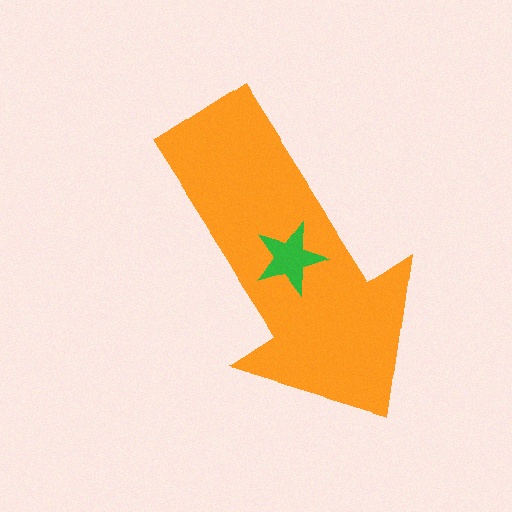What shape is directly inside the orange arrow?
The green star.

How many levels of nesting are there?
2.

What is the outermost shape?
The orange arrow.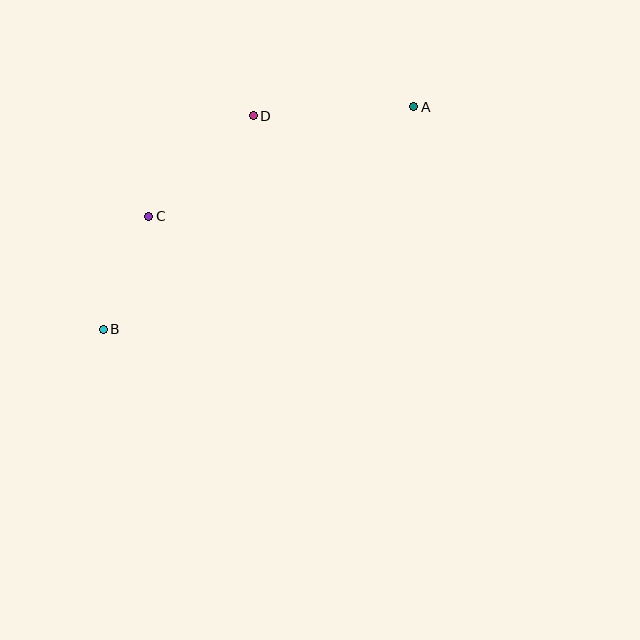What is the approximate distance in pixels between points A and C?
The distance between A and C is approximately 287 pixels.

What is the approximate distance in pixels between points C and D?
The distance between C and D is approximately 145 pixels.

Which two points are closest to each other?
Points B and C are closest to each other.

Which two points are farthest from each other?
Points A and B are farthest from each other.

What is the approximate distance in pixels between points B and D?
The distance between B and D is approximately 261 pixels.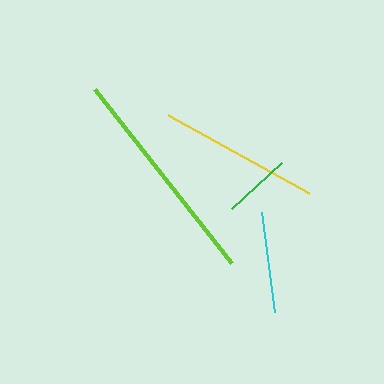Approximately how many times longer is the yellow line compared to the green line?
The yellow line is approximately 2.4 times the length of the green line.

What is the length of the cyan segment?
The cyan segment is approximately 101 pixels long.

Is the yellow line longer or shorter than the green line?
The yellow line is longer than the green line.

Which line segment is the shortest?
The green line is the shortest at approximately 68 pixels.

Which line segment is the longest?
The lime line is the longest at approximately 221 pixels.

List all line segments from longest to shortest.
From longest to shortest: lime, yellow, cyan, green.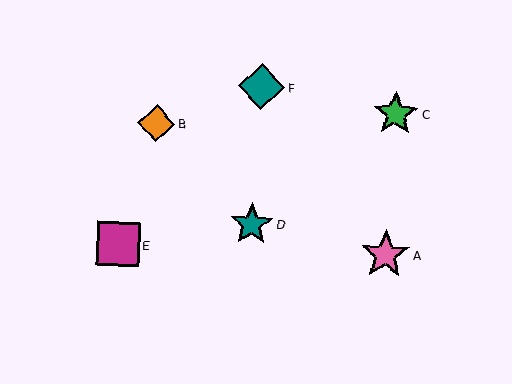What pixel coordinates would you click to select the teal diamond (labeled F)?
Click at (262, 87) to select the teal diamond F.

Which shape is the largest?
The pink star (labeled A) is the largest.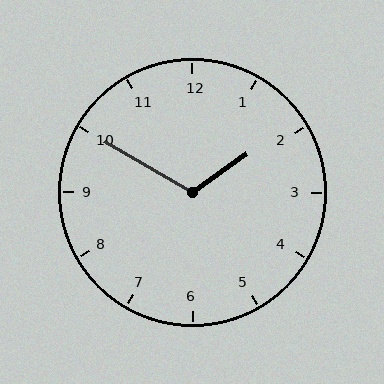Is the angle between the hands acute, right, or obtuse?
It is obtuse.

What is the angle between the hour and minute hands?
Approximately 115 degrees.